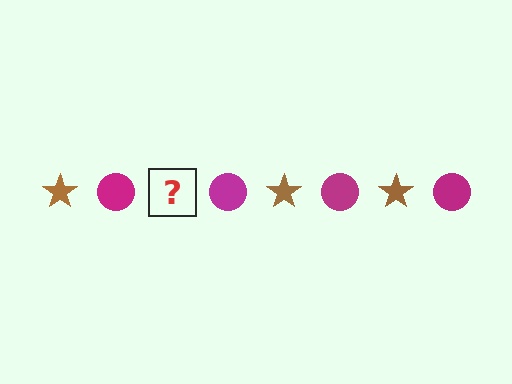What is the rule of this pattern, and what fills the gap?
The rule is that the pattern alternates between brown star and magenta circle. The gap should be filled with a brown star.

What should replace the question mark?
The question mark should be replaced with a brown star.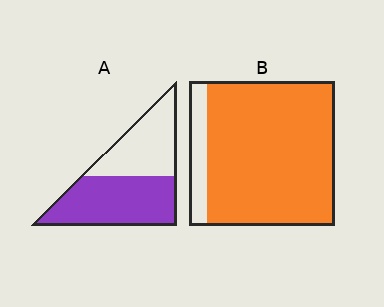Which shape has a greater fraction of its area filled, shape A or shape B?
Shape B.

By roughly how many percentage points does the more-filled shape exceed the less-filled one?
By roughly 30 percentage points (B over A).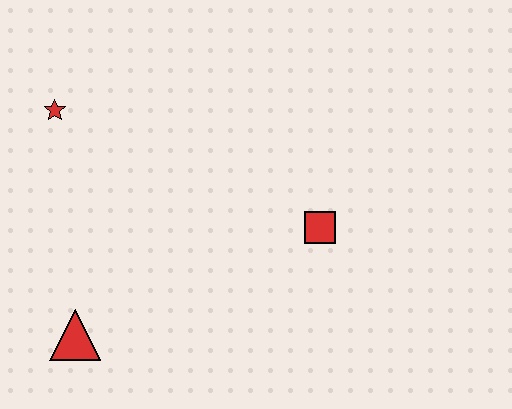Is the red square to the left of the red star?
No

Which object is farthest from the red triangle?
The red square is farthest from the red triangle.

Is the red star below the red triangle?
No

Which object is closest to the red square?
The red triangle is closest to the red square.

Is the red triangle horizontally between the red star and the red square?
Yes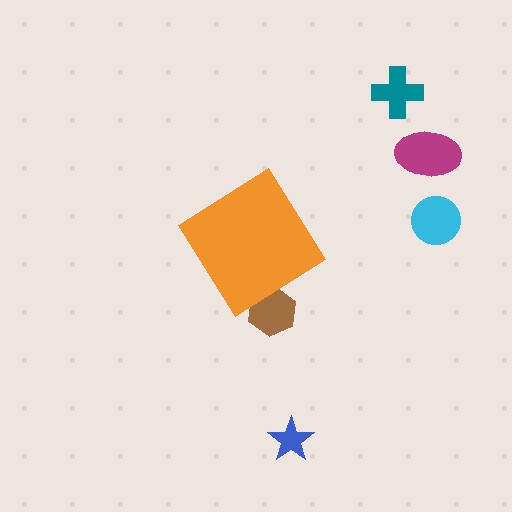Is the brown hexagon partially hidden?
Yes, the brown hexagon is partially hidden behind the orange diamond.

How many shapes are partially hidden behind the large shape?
1 shape is partially hidden.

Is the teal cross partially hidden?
No, the teal cross is fully visible.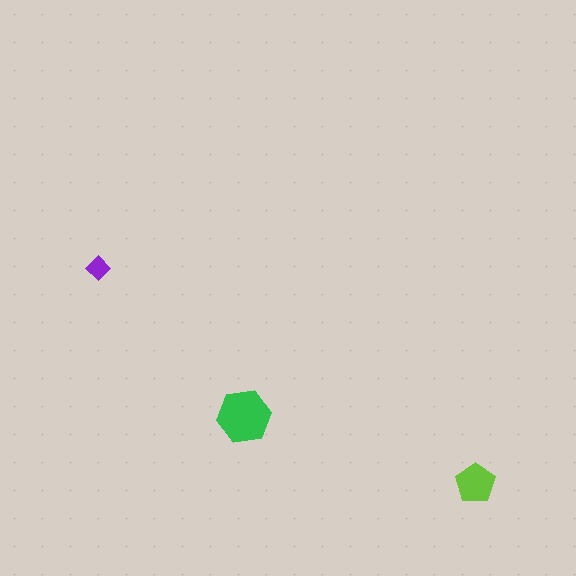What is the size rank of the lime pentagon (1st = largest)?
2nd.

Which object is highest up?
The purple diamond is topmost.